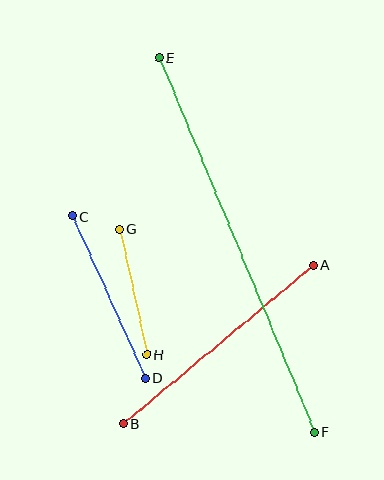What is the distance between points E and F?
The distance is approximately 405 pixels.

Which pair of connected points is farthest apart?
Points E and F are farthest apart.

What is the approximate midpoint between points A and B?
The midpoint is at approximately (218, 344) pixels.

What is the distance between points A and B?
The distance is approximately 247 pixels.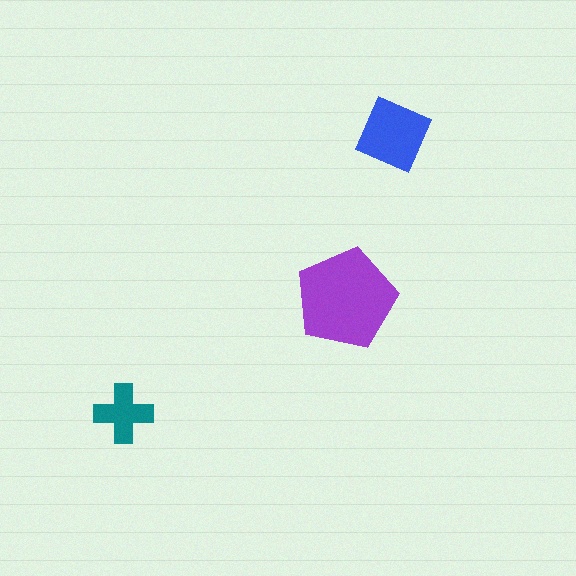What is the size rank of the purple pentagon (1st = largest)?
1st.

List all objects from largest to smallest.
The purple pentagon, the blue diamond, the teal cross.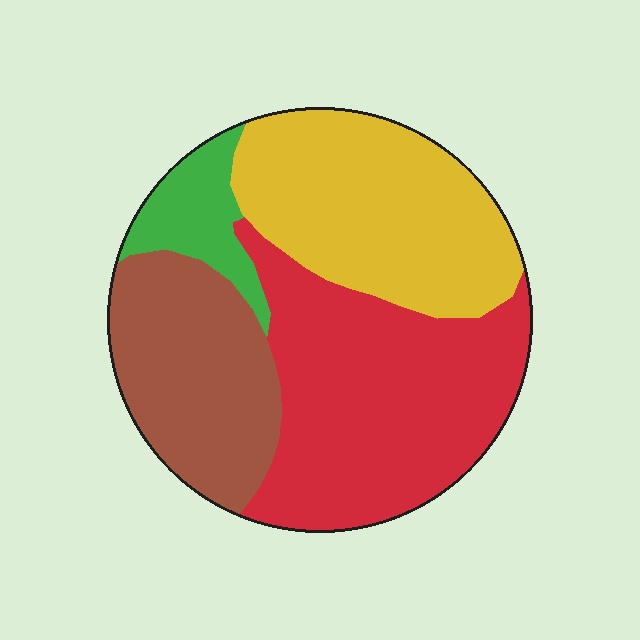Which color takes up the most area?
Red, at roughly 40%.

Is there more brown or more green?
Brown.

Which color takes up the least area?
Green, at roughly 10%.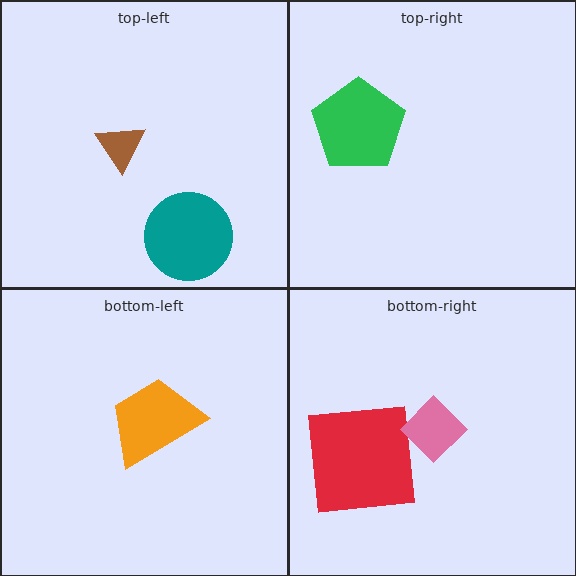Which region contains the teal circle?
The top-left region.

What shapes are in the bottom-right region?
The red square, the pink diamond.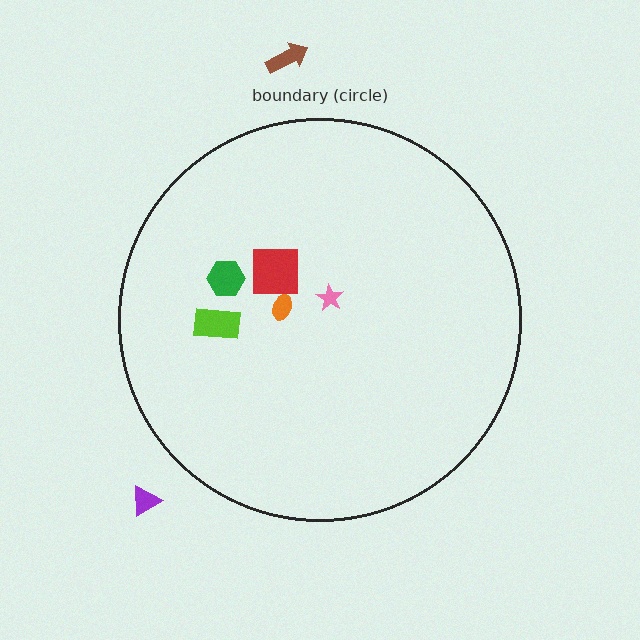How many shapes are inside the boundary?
5 inside, 2 outside.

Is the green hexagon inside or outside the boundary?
Inside.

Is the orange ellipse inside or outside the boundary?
Inside.